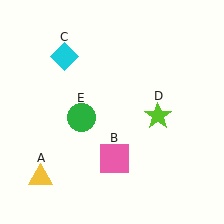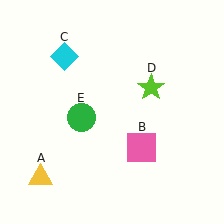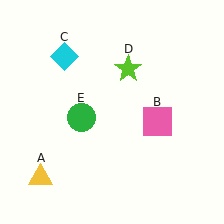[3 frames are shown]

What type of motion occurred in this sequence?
The pink square (object B), lime star (object D) rotated counterclockwise around the center of the scene.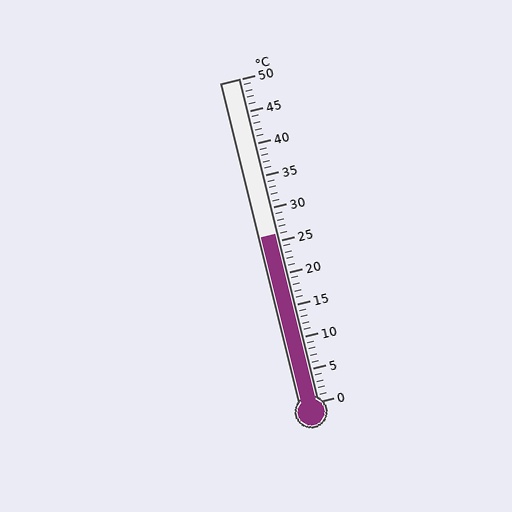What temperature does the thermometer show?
The thermometer shows approximately 26°C.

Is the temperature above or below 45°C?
The temperature is below 45°C.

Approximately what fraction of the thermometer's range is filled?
The thermometer is filled to approximately 50% of its range.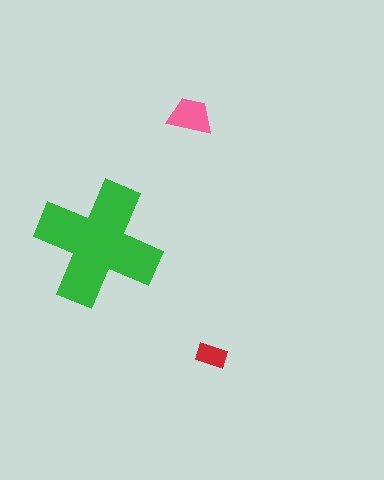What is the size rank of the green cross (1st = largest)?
1st.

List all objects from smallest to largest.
The red rectangle, the pink trapezoid, the green cross.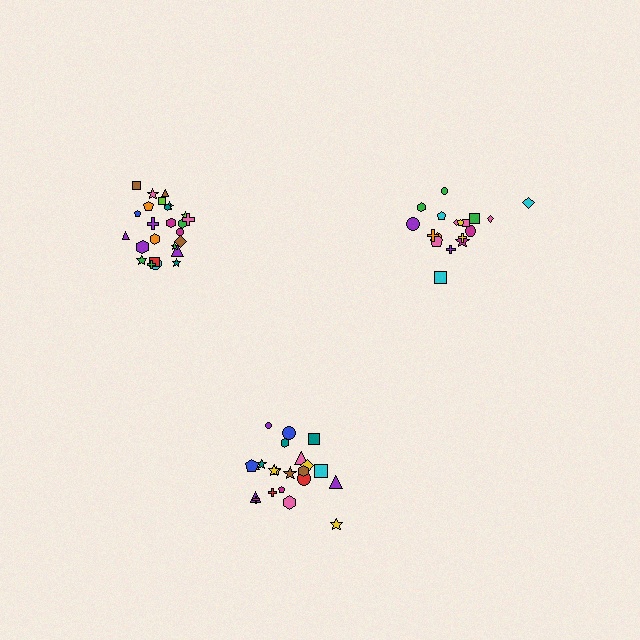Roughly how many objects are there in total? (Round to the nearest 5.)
Roughly 65 objects in total.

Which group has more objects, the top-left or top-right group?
The top-left group.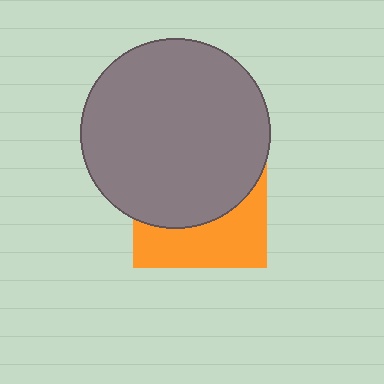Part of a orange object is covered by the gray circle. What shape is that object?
It is a square.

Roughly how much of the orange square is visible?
A small part of it is visible (roughly 39%).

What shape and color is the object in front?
The object in front is a gray circle.